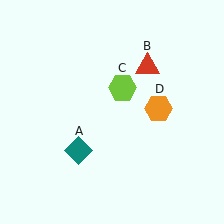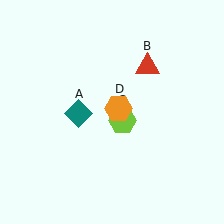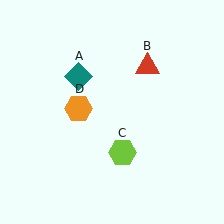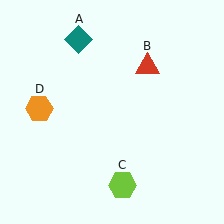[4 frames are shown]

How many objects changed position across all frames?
3 objects changed position: teal diamond (object A), lime hexagon (object C), orange hexagon (object D).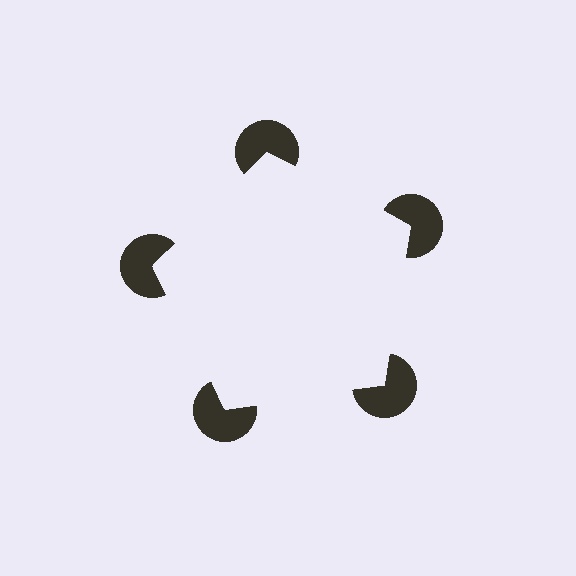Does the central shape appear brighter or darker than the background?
It typically appears slightly brighter than the background, even though no actual brightness change is drawn.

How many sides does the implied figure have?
5 sides.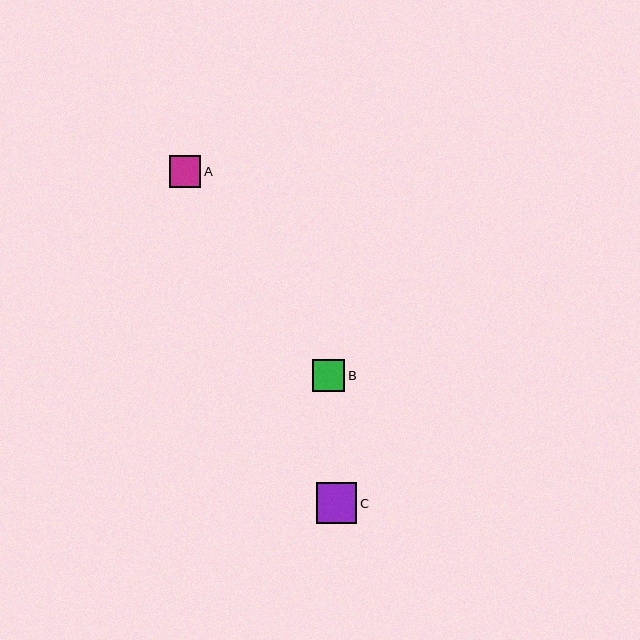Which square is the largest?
Square C is the largest with a size of approximately 41 pixels.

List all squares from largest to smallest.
From largest to smallest: C, B, A.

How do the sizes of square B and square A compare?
Square B and square A are approximately the same size.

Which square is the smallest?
Square A is the smallest with a size of approximately 32 pixels.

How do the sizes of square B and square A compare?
Square B and square A are approximately the same size.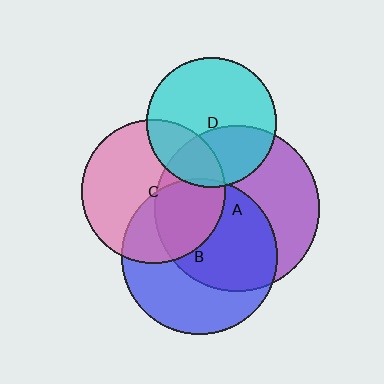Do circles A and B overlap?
Yes.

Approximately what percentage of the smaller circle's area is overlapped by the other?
Approximately 55%.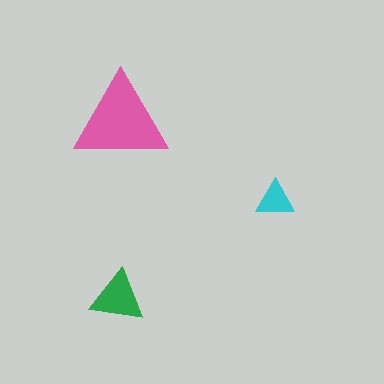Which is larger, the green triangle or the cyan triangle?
The green one.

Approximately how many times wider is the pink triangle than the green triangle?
About 1.5 times wider.